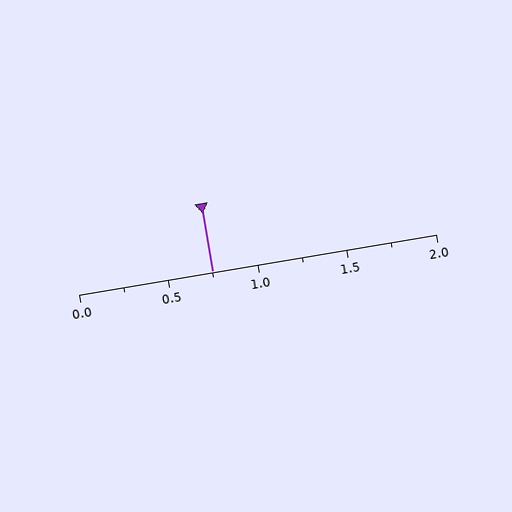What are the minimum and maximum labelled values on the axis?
The axis runs from 0.0 to 2.0.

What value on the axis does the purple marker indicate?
The marker indicates approximately 0.75.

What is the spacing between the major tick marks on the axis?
The major ticks are spaced 0.5 apart.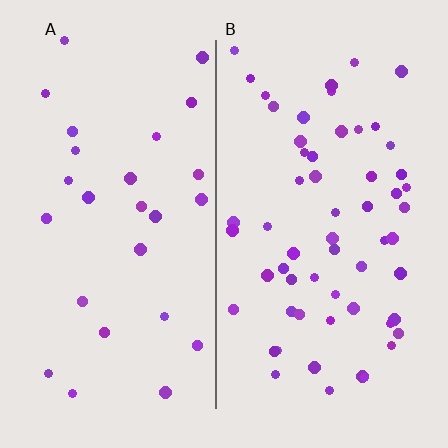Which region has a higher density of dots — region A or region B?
B (the right).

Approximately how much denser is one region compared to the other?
Approximately 2.2× — region B over region A.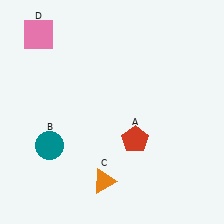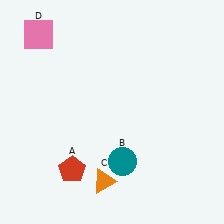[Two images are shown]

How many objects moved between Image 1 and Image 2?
2 objects moved between the two images.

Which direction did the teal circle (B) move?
The teal circle (B) moved right.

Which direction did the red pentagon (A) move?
The red pentagon (A) moved left.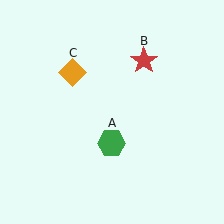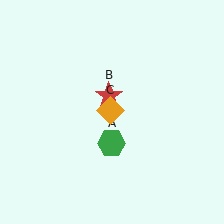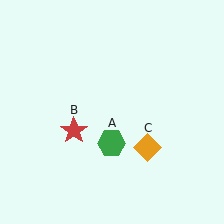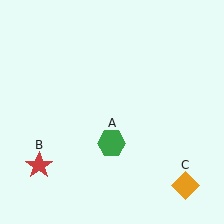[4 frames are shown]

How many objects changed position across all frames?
2 objects changed position: red star (object B), orange diamond (object C).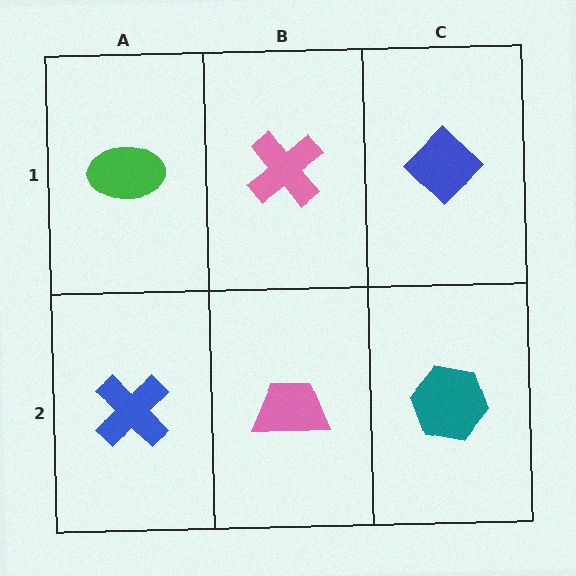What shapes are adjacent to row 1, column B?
A pink trapezoid (row 2, column B), a green ellipse (row 1, column A), a blue diamond (row 1, column C).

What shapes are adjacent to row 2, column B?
A pink cross (row 1, column B), a blue cross (row 2, column A), a teal hexagon (row 2, column C).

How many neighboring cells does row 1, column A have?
2.